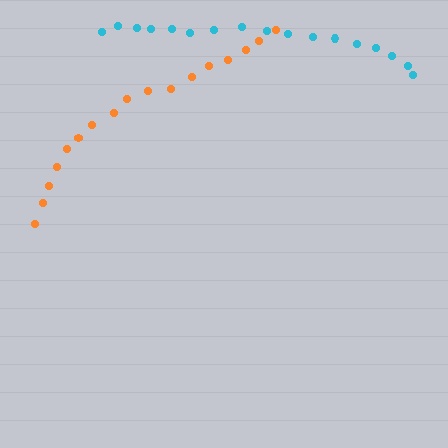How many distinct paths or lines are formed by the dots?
There are 2 distinct paths.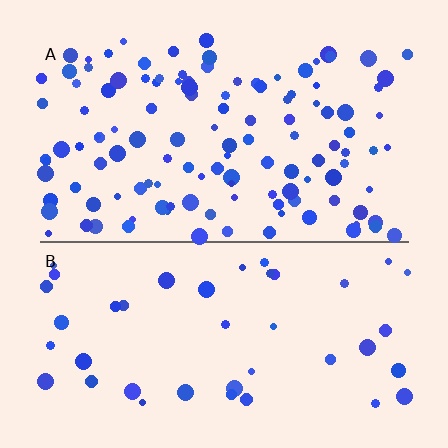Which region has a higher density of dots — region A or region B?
A (the top).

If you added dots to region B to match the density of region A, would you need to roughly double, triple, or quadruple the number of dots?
Approximately triple.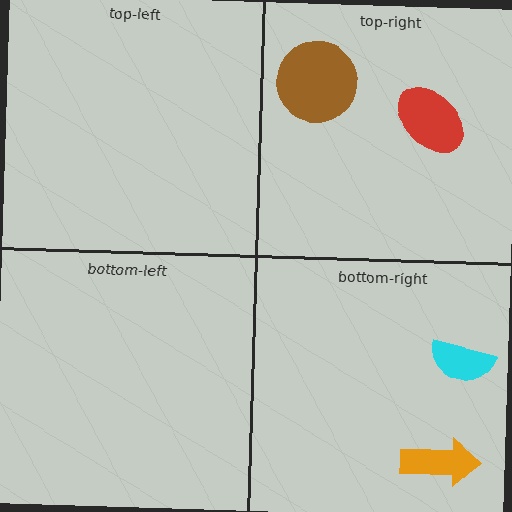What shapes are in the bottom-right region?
The cyan semicircle, the orange arrow.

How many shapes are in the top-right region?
2.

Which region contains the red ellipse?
The top-right region.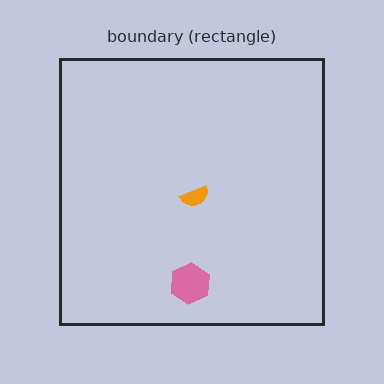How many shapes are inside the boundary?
2 inside, 0 outside.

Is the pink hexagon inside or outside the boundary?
Inside.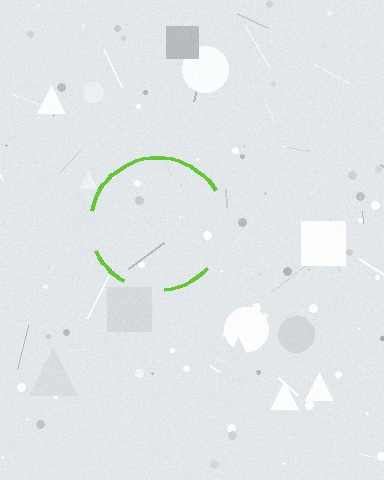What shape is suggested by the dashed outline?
The dashed outline suggests a circle.